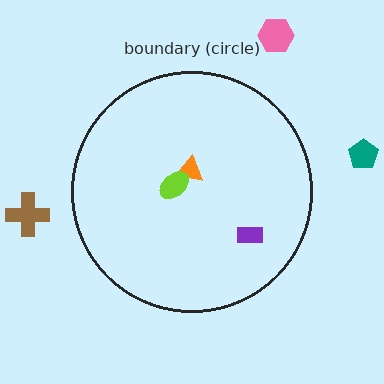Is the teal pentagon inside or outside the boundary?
Outside.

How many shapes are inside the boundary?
3 inside, 3 outside.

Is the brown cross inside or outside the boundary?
Outside.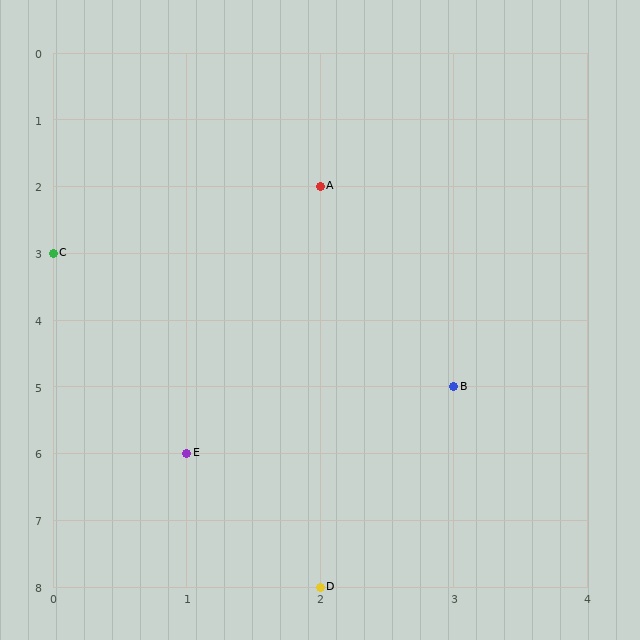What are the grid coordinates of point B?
Point B is at grid coordinates (3, 5).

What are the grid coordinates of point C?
Point C is at grid coordinates (0, 3).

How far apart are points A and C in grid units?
Points A and C are 2 columns and 1 row apart (about 2.2 grid units diagonally).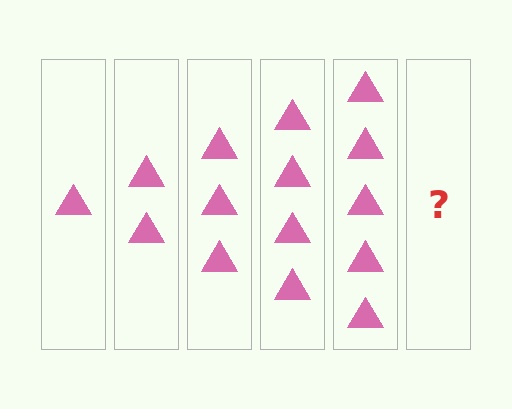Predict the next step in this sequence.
The next step is 6 triangles.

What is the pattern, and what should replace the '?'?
The pattern is that each step adds one more triangle. The '?' should be 6 triangles.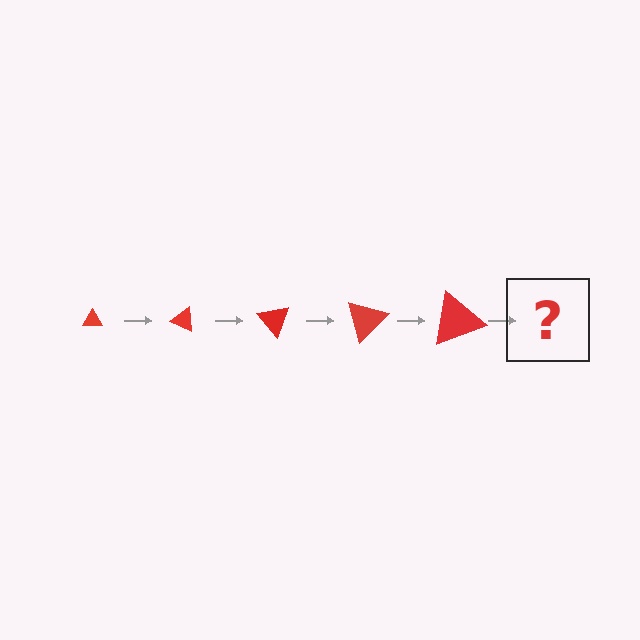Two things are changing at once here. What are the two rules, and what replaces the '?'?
The two rules are that the triangle grows larger each step and it rotates 25 degrees each step. The '?' should be a triangle, larger than the previous one and rotated 125 degrees from the start.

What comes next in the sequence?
The next element should be a triangle, larger than the previous one and rotated 125 degrees from the start.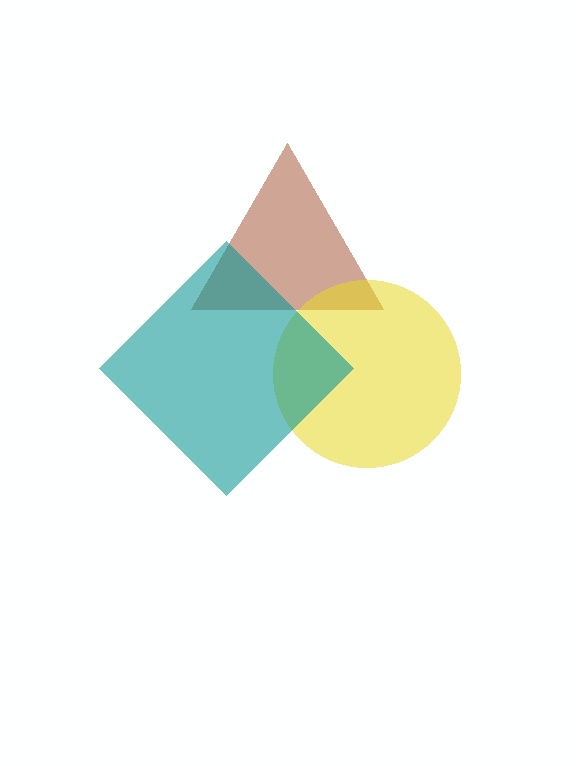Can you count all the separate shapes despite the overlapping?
Yes, there are 3 separate shapes.